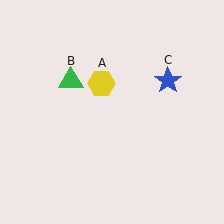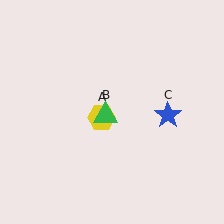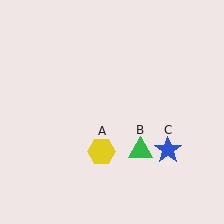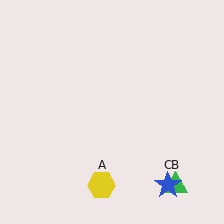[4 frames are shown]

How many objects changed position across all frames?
3 objects changed position: yellow hexagon (object A), green triangle (object B), blue star (object C).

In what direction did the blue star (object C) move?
The blue star (object C) moved down.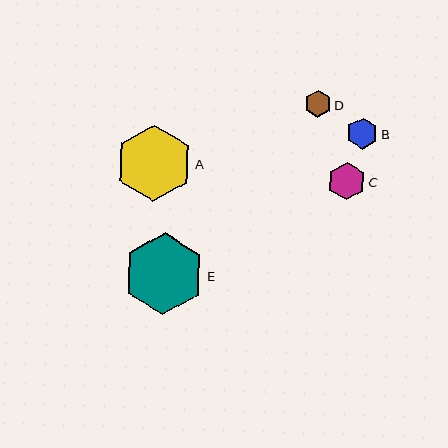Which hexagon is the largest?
Hexagon E is the largest with a size of approximately 82 pixels.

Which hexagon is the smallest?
Hexagon D is the smallest with a size of approximately 27 pixels.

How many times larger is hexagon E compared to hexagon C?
Hexagon E is approximately 2.2 times the size of hexagon C.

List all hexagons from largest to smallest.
From largest to smallest: E, A, C, B, D.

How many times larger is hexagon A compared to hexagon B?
Hexagon A is approximately 2.5 times the size of hexagon B.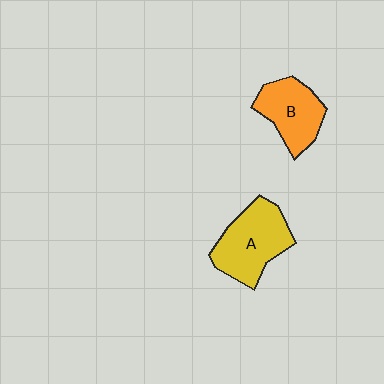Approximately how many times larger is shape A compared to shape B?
Approximately 1.3 times.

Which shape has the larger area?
Shape A (yellow).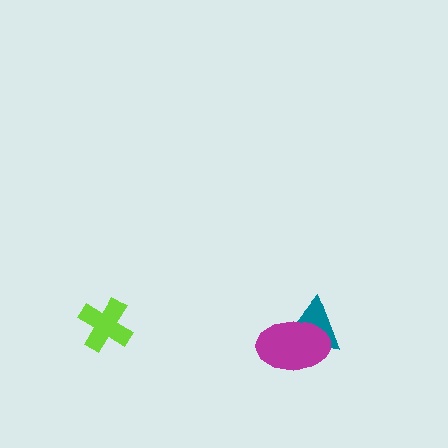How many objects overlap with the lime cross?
0 objects overlap with the lime cross.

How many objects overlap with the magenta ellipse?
1 object overlaps with the magenta ellipse.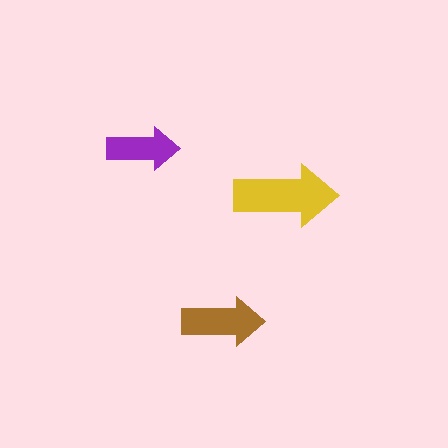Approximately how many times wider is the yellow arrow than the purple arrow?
About 1.5 times wider.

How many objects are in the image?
There are 3 objects in the image.